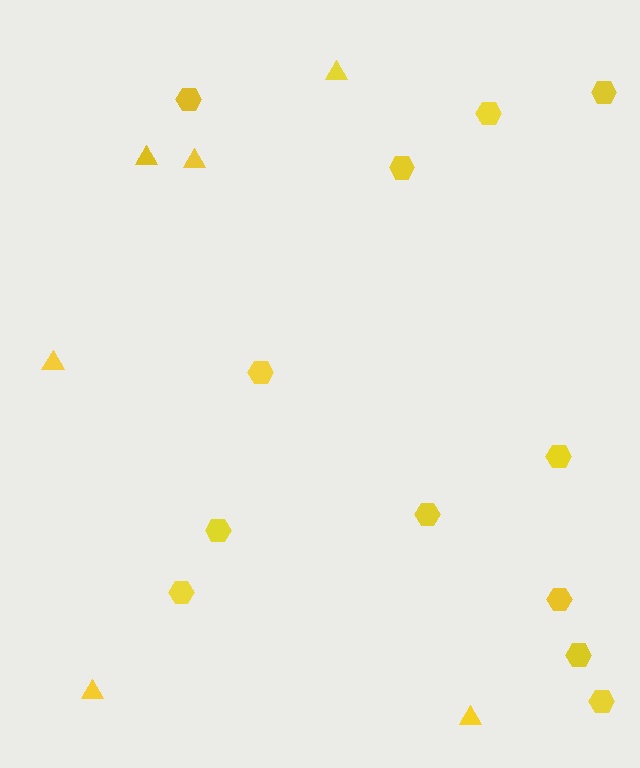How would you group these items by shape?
There are 2 groups: one group of hexagons (12) and one group of triangles (6).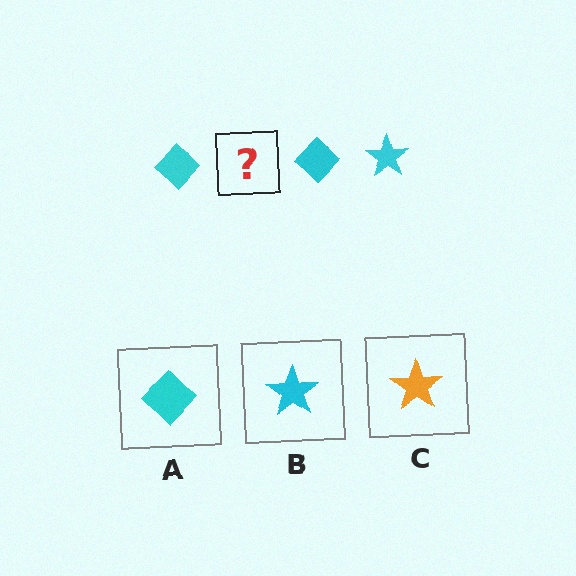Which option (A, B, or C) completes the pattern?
B.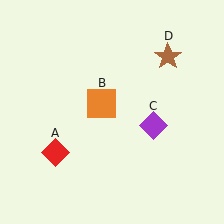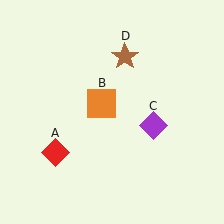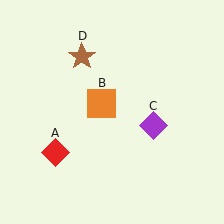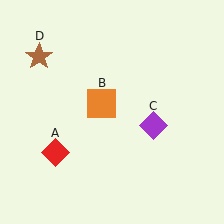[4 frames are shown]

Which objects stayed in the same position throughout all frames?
Red diamond (object A) and orange square (object B) and purple diamond (object C) remained stationary.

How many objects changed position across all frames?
1 object changed position: brown star (object D).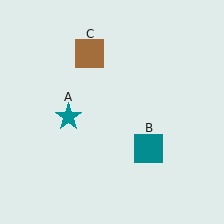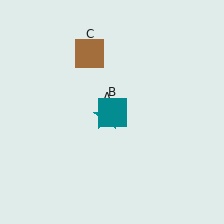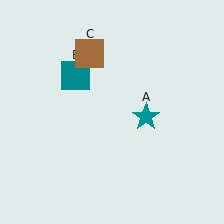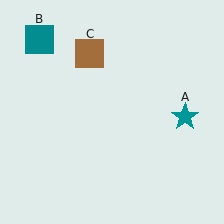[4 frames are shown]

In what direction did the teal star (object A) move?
The teal star (object A) moved right.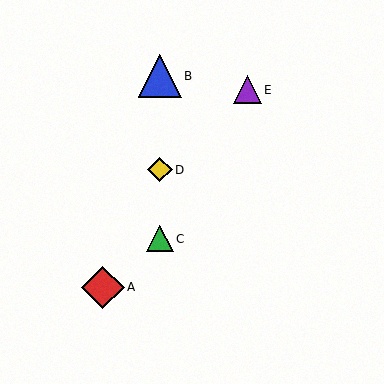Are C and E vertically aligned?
No, C is at x≈160 and E is at x≈247.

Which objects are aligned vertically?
Objects B, C, D are aligned vertically.